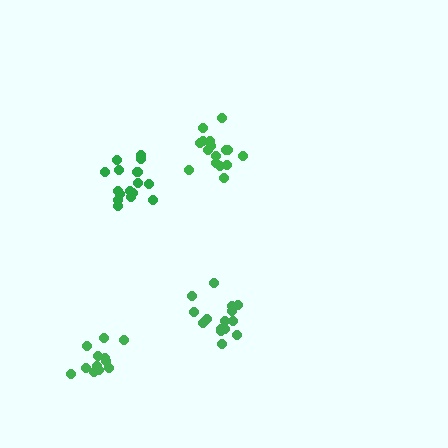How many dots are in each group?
Group 1: 16 dots, Group 2: 15 dots, Group 3: 13 dots, Group 4: 17 dots (61 total).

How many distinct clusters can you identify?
There are 4 distinct clusters.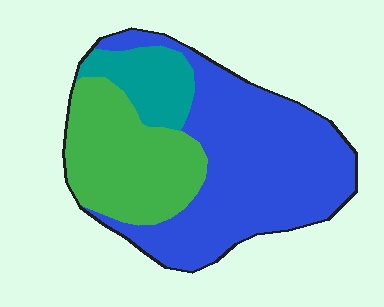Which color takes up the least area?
Teal, at roughly 15%.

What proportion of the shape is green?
Green covers 31% of the shape.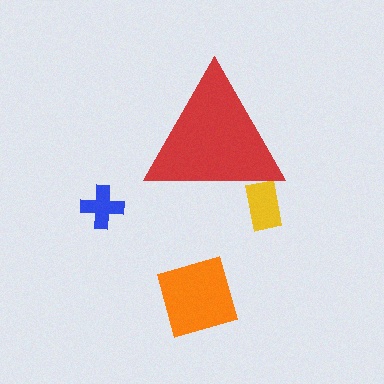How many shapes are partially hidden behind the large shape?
1 shape is partially hidden.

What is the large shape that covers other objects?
A red triangle.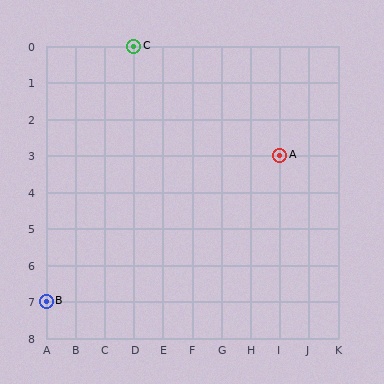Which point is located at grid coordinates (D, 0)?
Point C is at (D, 0).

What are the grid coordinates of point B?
Point B is at grid coordinates (A, 7).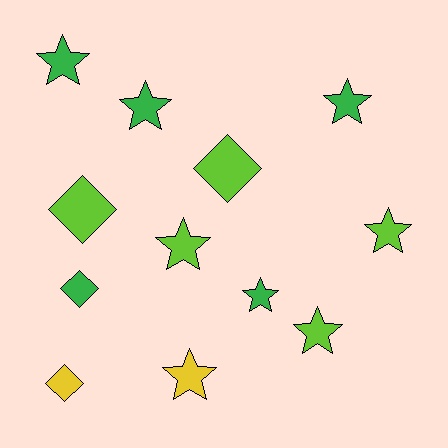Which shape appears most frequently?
Star, with 8 objects.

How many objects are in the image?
There are 12 objects.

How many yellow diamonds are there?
There is 1 yellow diamond.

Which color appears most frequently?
Lime, with 5 objects.